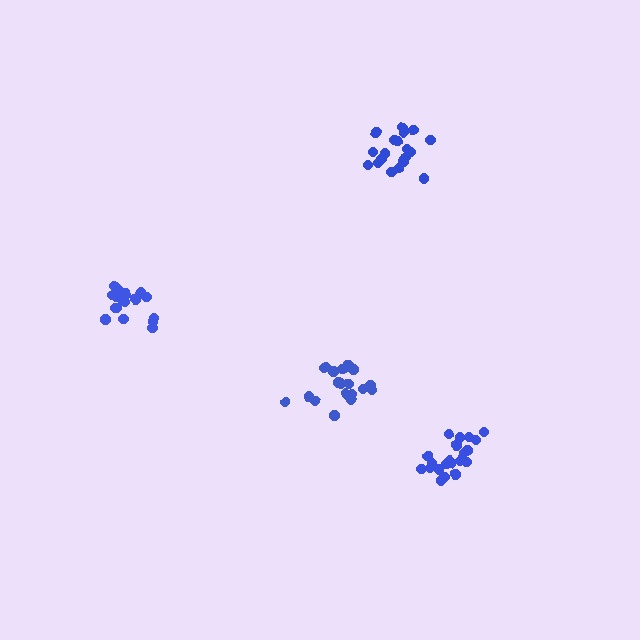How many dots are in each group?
Group 1: 20 dots, Group 2: 21 dots, Group 3: 21 dots, Group 4: 20 dots (82 total).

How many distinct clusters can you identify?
There are 4 distinct clusters.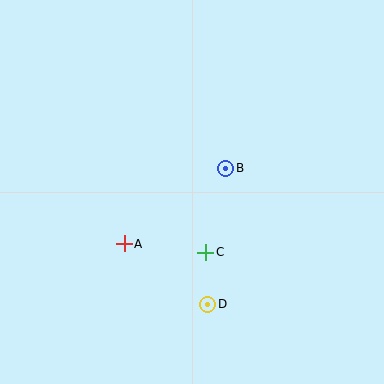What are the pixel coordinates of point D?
Point D is at (208, 304).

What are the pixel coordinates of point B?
Point B is at (226, 168).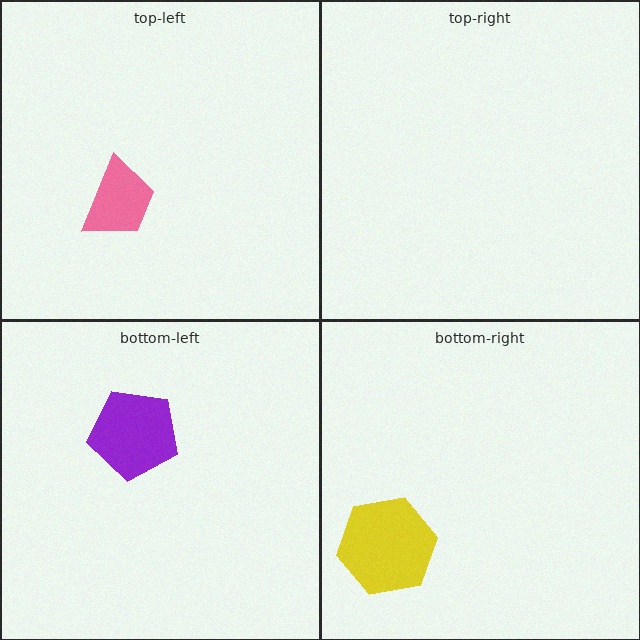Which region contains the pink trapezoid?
The top-left region.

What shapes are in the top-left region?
The pink trapezoid.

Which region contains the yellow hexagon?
The bottom-right region.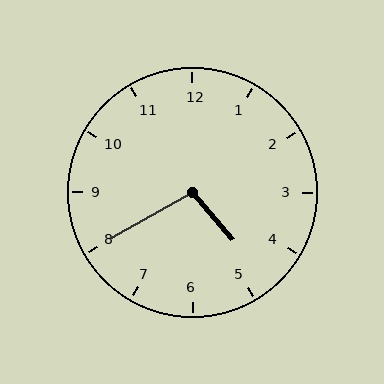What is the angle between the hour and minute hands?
Approximately 100 degrees.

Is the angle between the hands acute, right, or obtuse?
It is obtuse.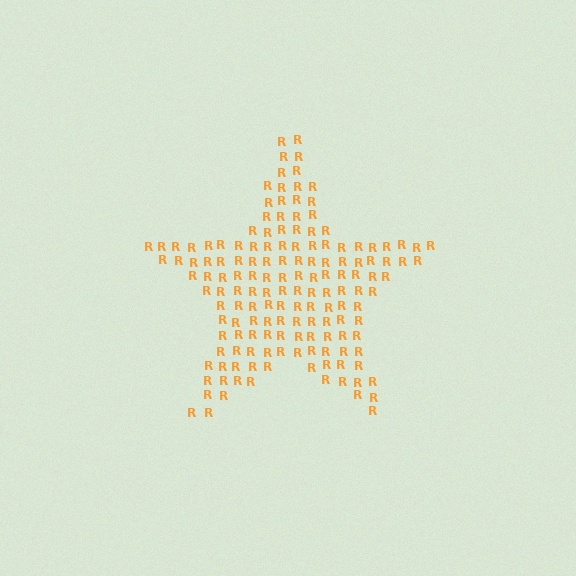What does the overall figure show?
The overall figure shows a star.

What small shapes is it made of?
It is made of small letter R's.